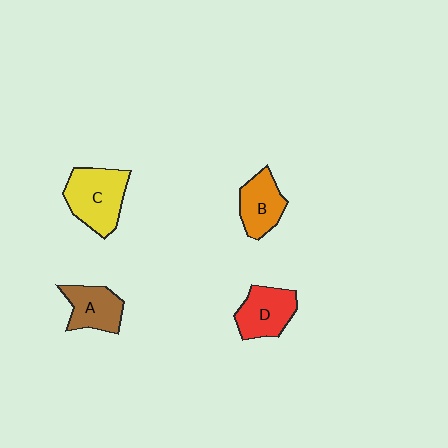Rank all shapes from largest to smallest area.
From largest to smallest: C (yellow), D (red), A (brown), B (orange).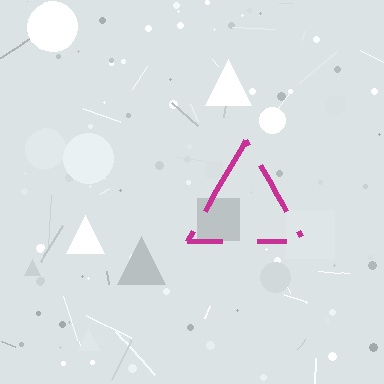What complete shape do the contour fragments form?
The contour fragments form a triangle.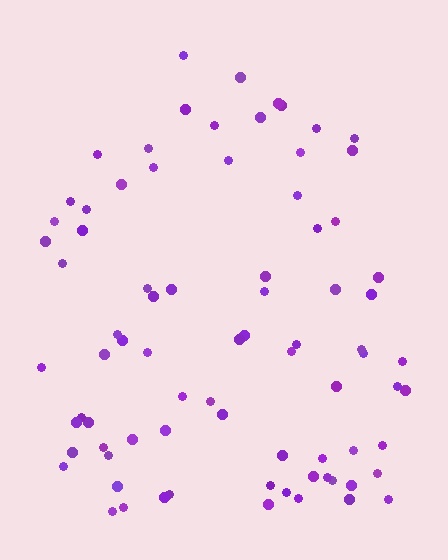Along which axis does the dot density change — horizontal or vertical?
Vertical.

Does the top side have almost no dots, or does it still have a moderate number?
Still a moderate number, just noticeably fewer than the bottom.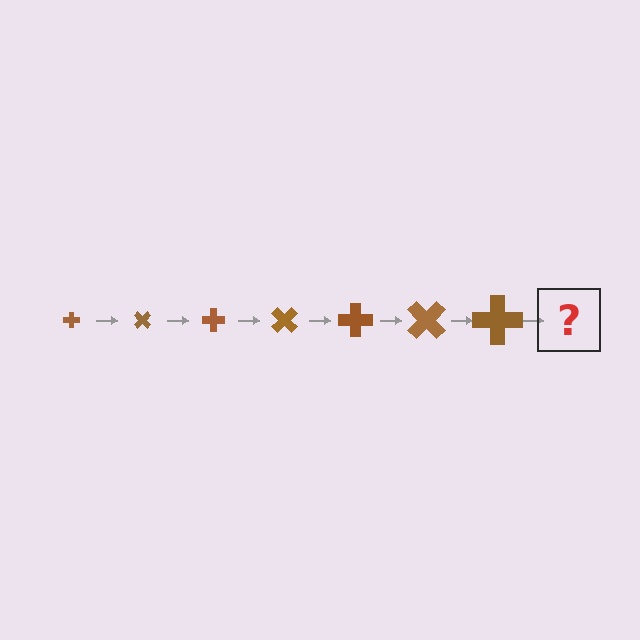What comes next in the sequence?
The next element should be a cross, larger than the previous one and rotated 315 degrees from the start.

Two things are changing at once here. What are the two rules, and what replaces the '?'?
The two rules are that the cross grows larger each step and it rotates 45 degrees each step. The '?' should be a cross, larger than the previous one and rotated 315 degrees from the start.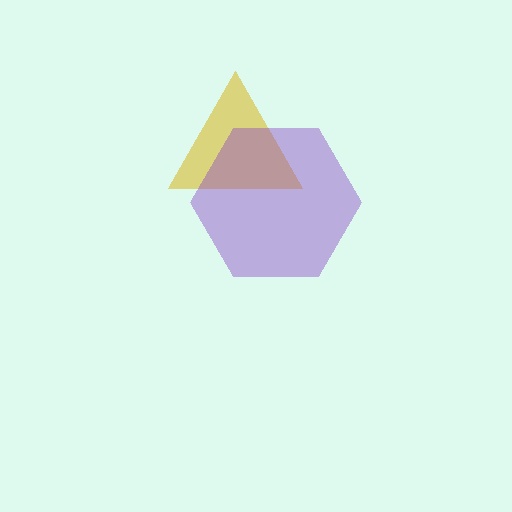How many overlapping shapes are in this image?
There are 2 overlapping shapes in the image.